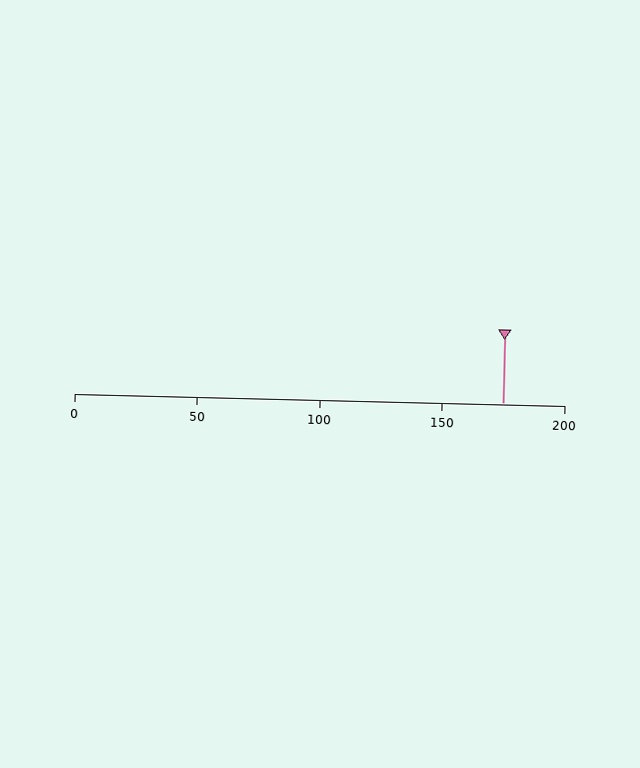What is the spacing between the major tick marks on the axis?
The major ticks are spaced 50 apart.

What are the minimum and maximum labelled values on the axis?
The axis runs from 0 to 200.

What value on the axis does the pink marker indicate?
The marker indicates approximately 175.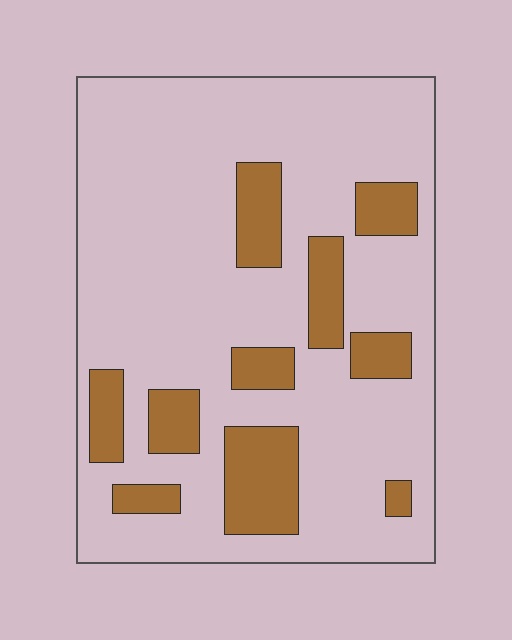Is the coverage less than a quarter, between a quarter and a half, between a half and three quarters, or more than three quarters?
Less than a quarter.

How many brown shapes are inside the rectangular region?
10.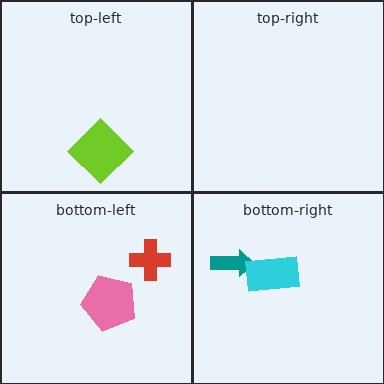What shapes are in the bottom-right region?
The teal arrow, the cyan rectangle.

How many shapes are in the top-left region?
1.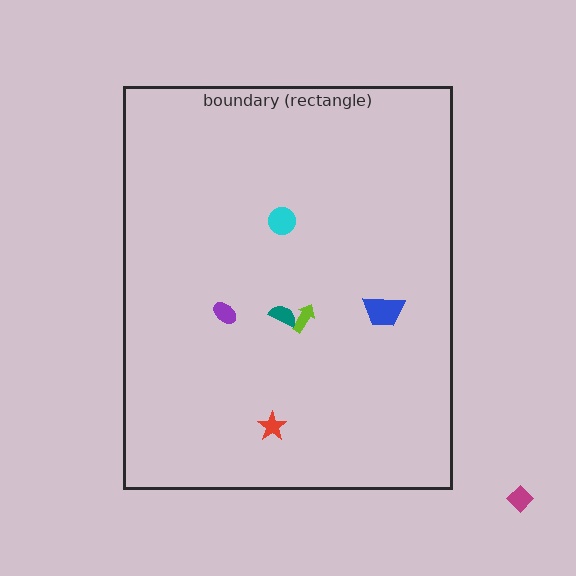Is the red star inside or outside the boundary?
Inside.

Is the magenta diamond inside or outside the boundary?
Outside.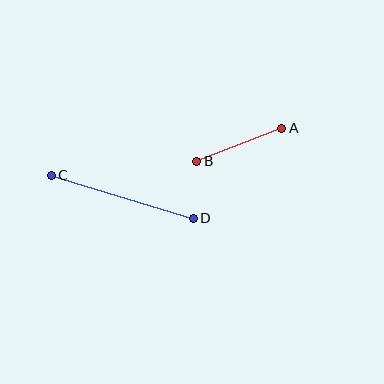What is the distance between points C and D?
The distance is approximately 148 pixels.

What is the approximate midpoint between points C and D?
The midpoint is at approximately (122, 197) pixels.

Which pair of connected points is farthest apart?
Points C and D are farthest apart.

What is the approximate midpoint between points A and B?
The midpoint is at approximately (239, 145) pixels.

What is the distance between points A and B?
The distance is approximately 91 pixels.